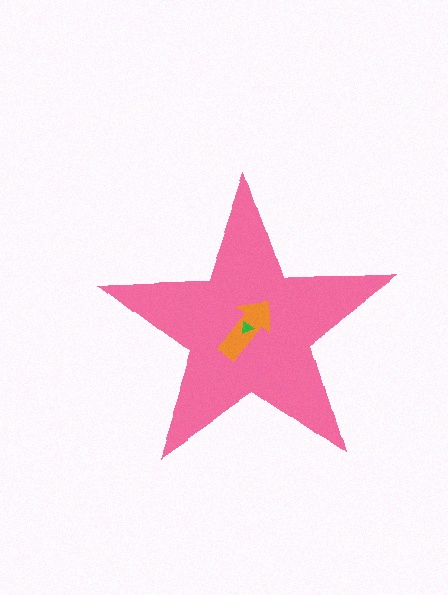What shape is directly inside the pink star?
The orange arrow.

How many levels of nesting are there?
3.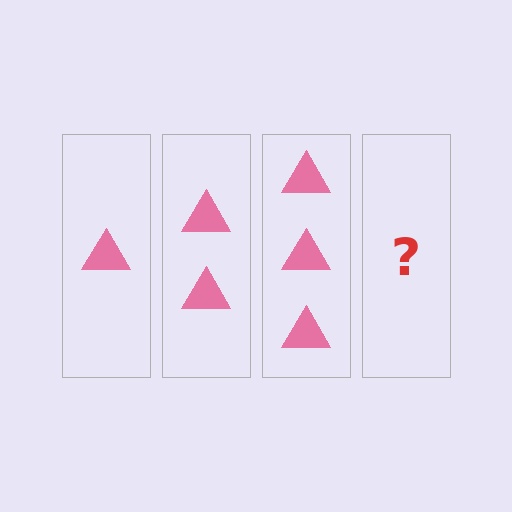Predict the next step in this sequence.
The next step is 4 triangles.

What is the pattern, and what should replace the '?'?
The pattern is that each step adds one more triangle. The '?' should be 4 triangles.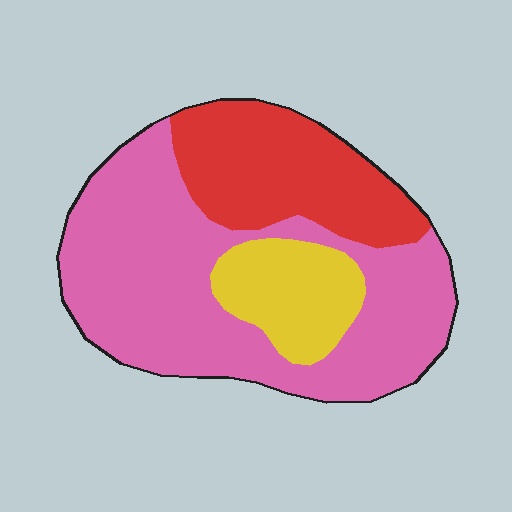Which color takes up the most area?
Pink, at roughly 60%.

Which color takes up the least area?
Yellow, at roughly 15%.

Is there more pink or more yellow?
Pink.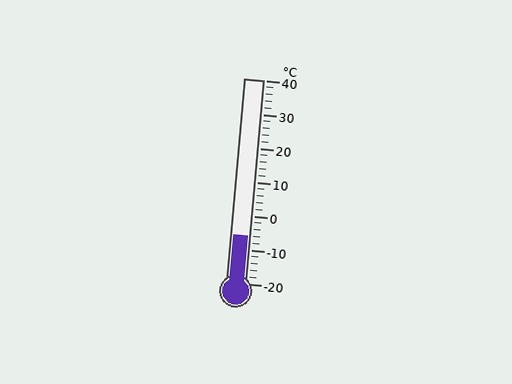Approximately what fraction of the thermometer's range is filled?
The thermometer is filled to approximately 25% of its range.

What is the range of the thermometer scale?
The thermometer scale ranges from -20°C to 40°C.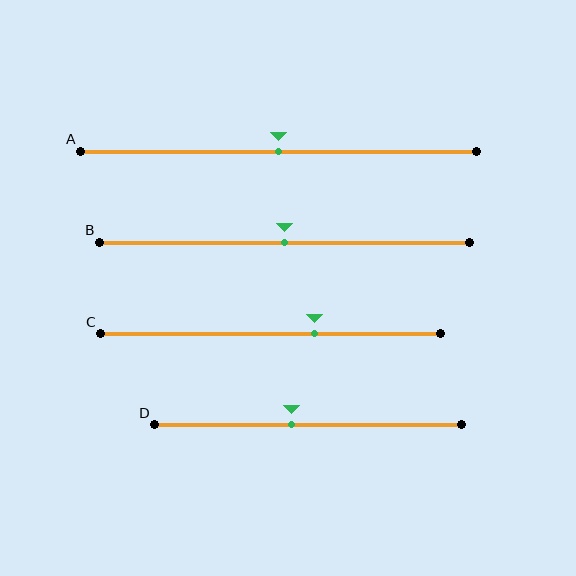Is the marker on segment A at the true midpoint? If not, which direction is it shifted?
Yes, the marker on segment A is at the true midpoint.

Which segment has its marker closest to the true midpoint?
Segment A has its marker closest to the true midpoint.